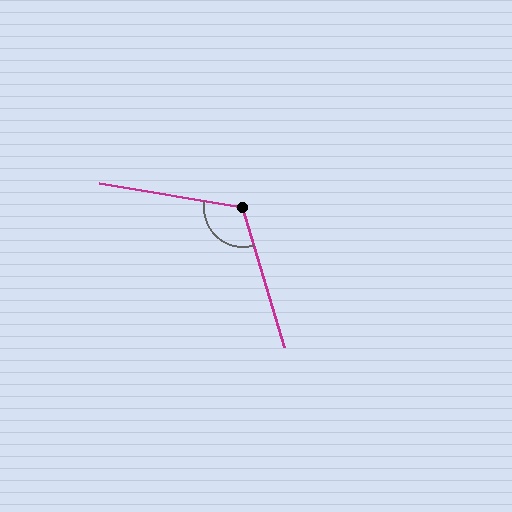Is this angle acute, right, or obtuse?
It is obtuse.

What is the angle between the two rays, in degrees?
Approximately 116 degrees.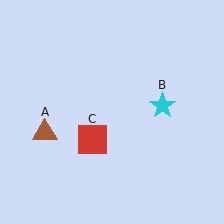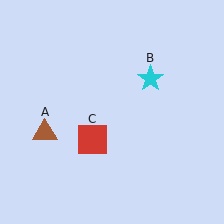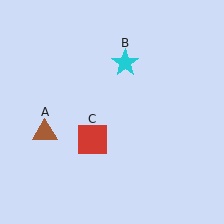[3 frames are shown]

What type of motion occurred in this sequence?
The cyan star (object B) rotated counterclockwise around the center of the scene.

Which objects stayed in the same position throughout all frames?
Brown triangle (object A) and red square (object C) remained stationary.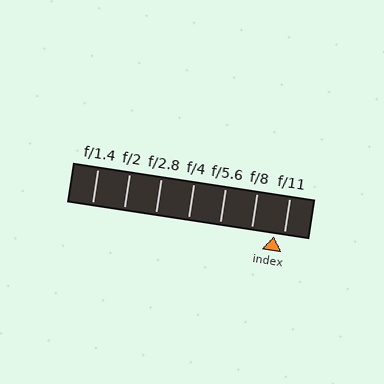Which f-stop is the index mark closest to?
The index mark is closest to f/11.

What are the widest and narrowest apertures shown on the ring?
The widest aperture shown is f/1.4 and the narrowest is f/11.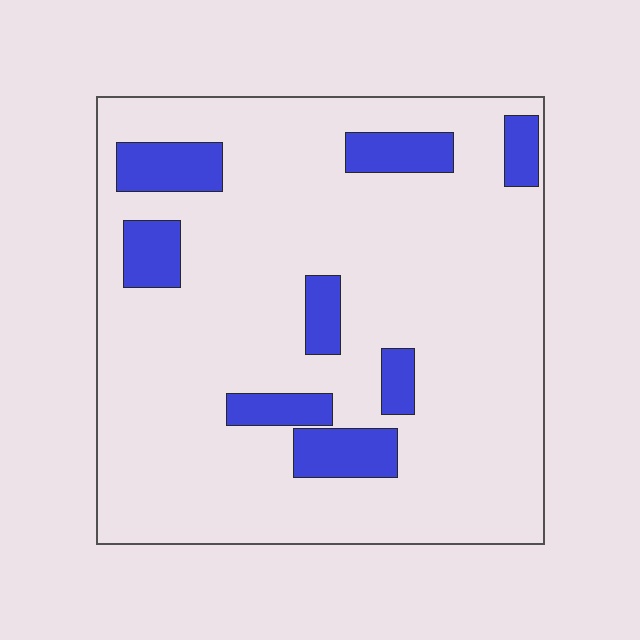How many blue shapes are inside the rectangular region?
8.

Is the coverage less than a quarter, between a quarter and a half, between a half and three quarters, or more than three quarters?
Less than a quarter.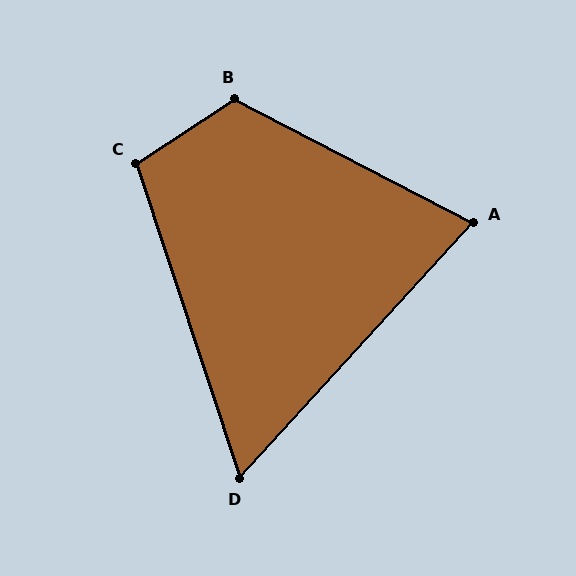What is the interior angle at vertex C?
Approximately 105 degrees (obtuse).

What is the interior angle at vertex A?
Approximately 75 degrees (acute).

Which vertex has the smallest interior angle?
D, at approximately 61 degrees.